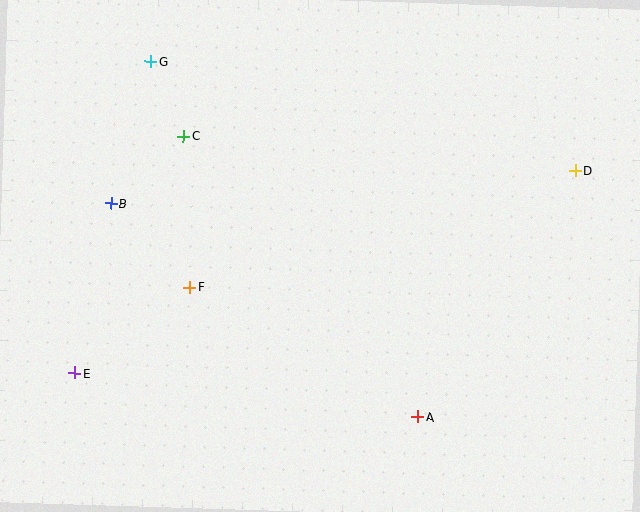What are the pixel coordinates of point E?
Point E is at (75, 373).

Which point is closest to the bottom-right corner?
Point A is closest to the bottom-right corner.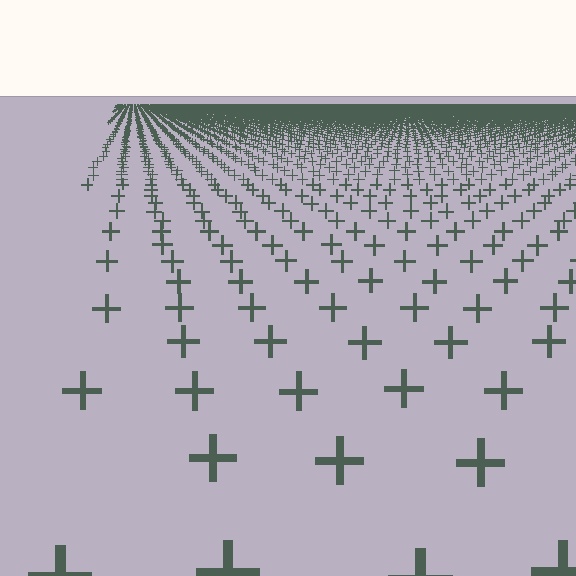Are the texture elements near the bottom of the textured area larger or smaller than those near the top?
Larger. Near the bottom, elements are closer to the viewer and appear at a bigger on-screen size.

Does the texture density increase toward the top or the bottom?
Density increases toward the top.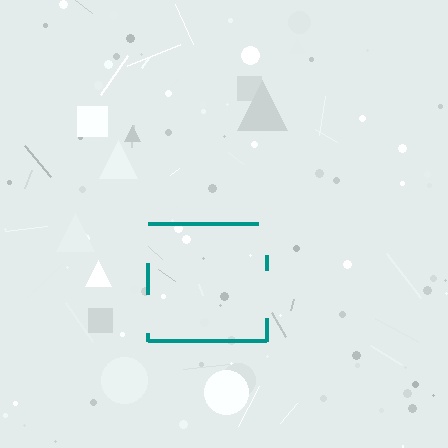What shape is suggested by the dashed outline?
The dashed outline suggests a square.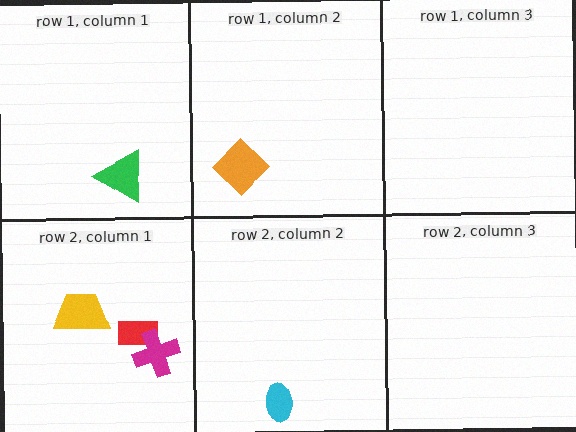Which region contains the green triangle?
The row 1, column 1 region.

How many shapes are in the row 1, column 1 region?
1.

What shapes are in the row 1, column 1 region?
The green triangle.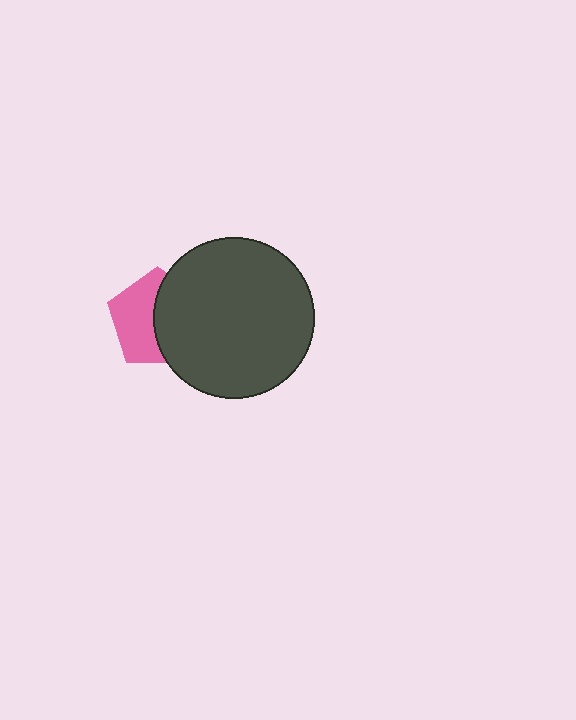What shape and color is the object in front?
The object in front is a dark gray circle.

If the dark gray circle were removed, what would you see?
You would see the complete pink pentagon.